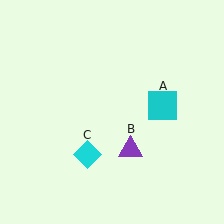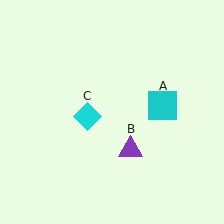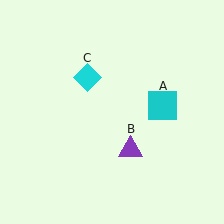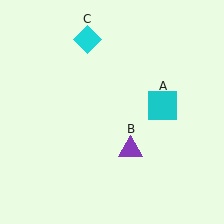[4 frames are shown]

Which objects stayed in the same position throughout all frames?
Cyan square (object A) and purple triangle (object B) remained stationary.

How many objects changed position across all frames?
1 object changed position: cyan diamond (object C).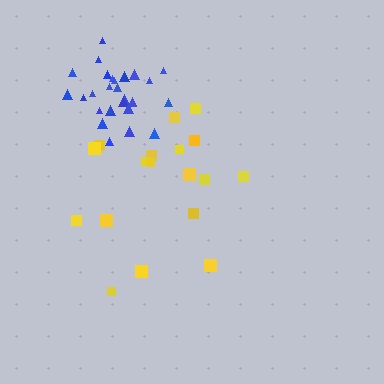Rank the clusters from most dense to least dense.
blue, yellow.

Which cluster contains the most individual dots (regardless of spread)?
Blue (28).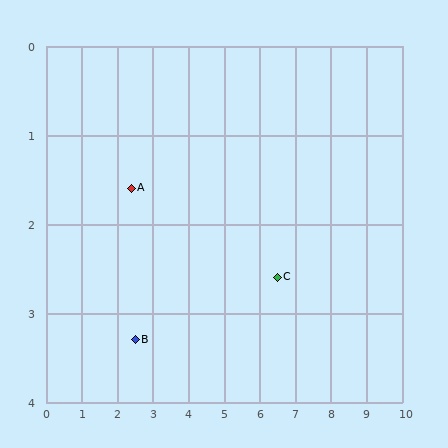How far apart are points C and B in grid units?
Points C and B are about 4.1 grid units apart.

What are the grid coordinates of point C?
Point C is at approximately (6.5, 2.6).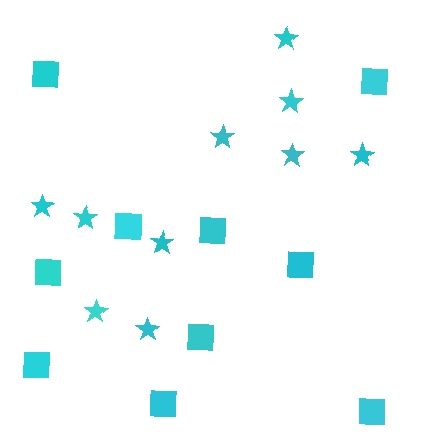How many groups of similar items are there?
There are 2 groups: one group of squares (10) and one group of stars (10).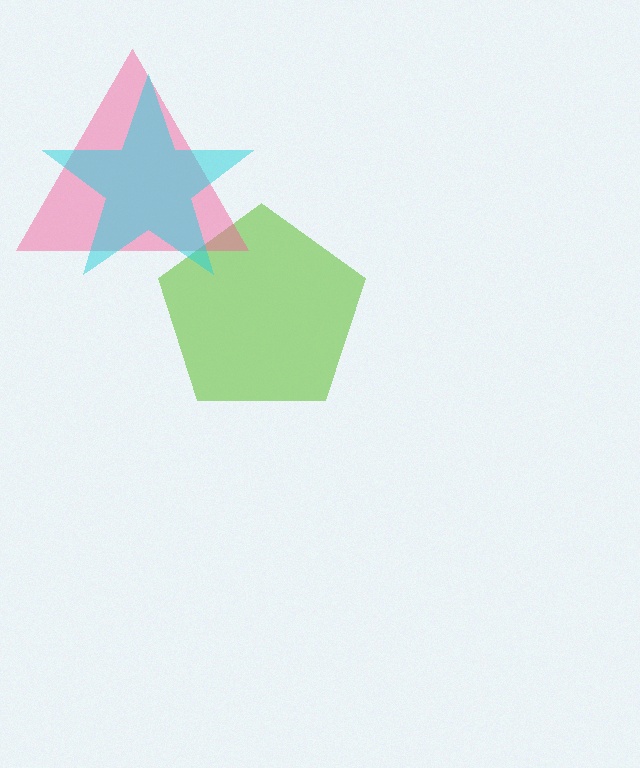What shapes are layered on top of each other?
The layered shapes are: a lime pentagon, a pink triangle, a cyan star.